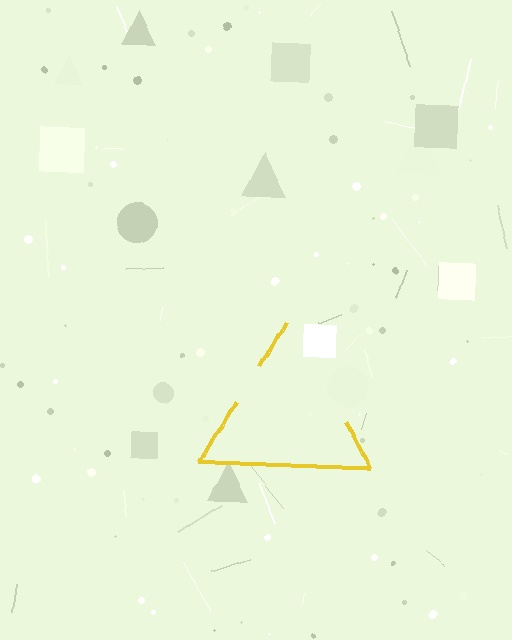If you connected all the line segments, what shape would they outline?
They would outline a triangle.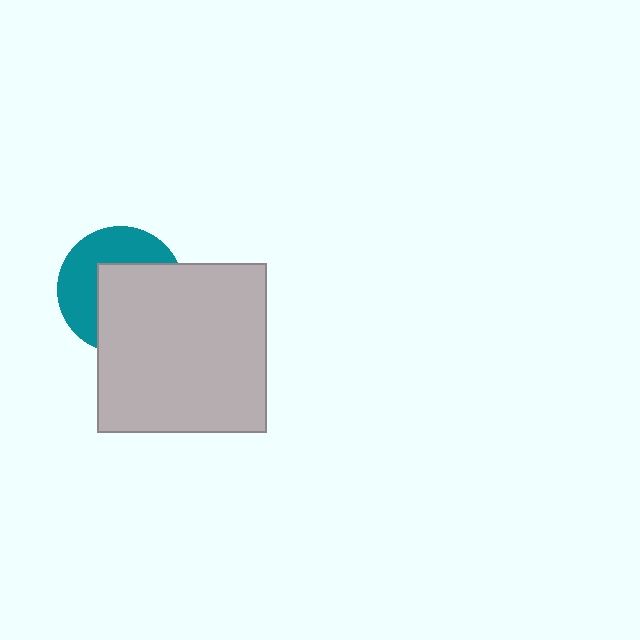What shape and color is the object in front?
The object in front is a light gray square.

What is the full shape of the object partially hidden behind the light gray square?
The partially hidden object is a teal circle.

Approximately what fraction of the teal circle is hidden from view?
Roughly 54% of the teal circle is hidden behind the light gray square.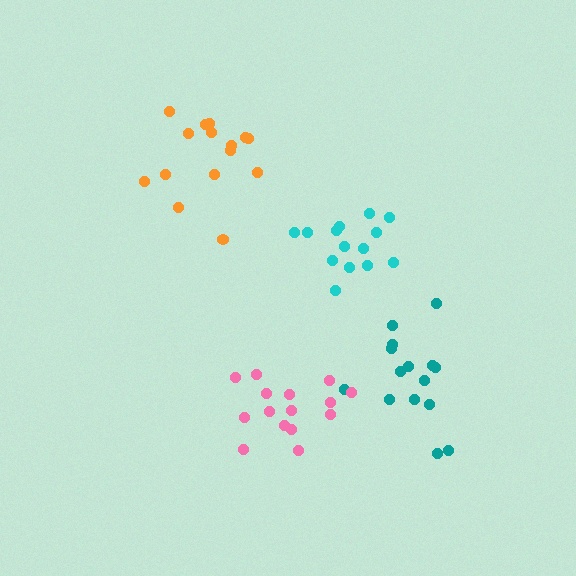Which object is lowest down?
The pink cluster is bottommost.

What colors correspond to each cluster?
The clusters are colored: cyan, orange, teal, pink.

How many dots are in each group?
Group 1: 14 dots, Group 2: 15 dots, Group 3: 15 dots, Group 4: 15 dots (59 total).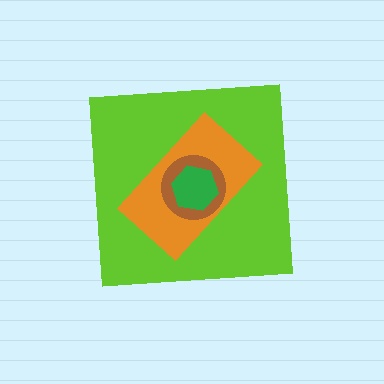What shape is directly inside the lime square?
The orange rectangle.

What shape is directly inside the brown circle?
The green hexagon.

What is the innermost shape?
The green hexagon.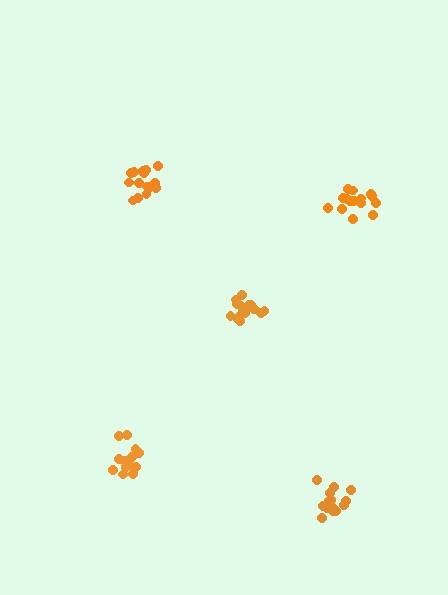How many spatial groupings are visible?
There are 5 spatial groupings.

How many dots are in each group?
Group 1: 14 dots, Group 2: 15 dots, Group 3: 17 dots, Group 4: 16 dots, Group 5: 16 dots (78 total).